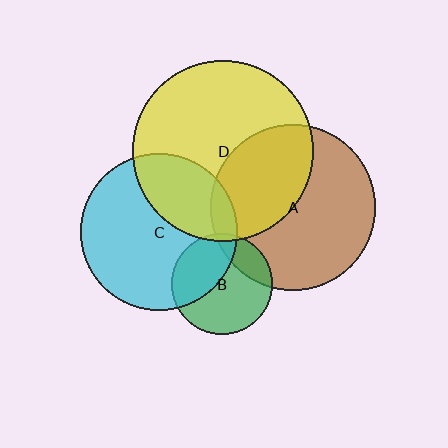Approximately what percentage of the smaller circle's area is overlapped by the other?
Approximately 40%.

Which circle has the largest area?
Circle D (yellow).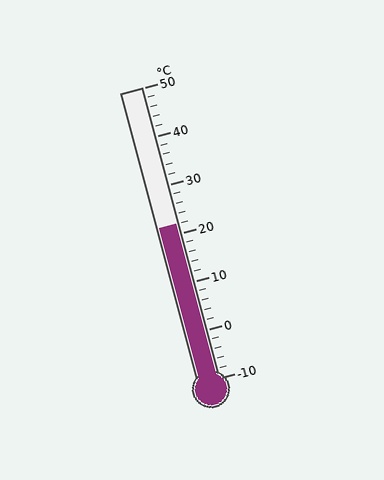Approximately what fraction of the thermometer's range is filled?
The thermometer is filled to approximately 55% of its range.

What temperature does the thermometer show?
The thermometer shows approximately 22°C.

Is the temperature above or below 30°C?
The temperature is below 30°C.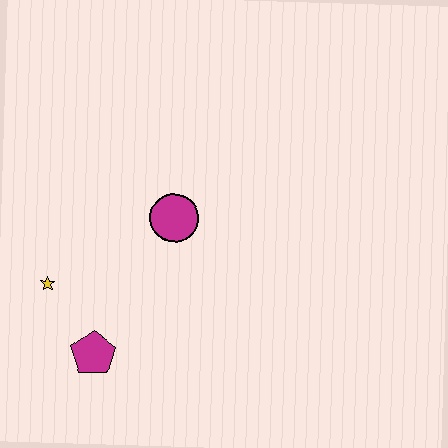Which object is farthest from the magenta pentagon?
The magenta circle is farthest from the magenta pentagon.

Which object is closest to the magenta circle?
The yellow star is closest to the magenta circle.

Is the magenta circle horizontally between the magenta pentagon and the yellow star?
No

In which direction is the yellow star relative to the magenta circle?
The yellow star is to the left of the magenta circle.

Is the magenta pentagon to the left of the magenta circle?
Yes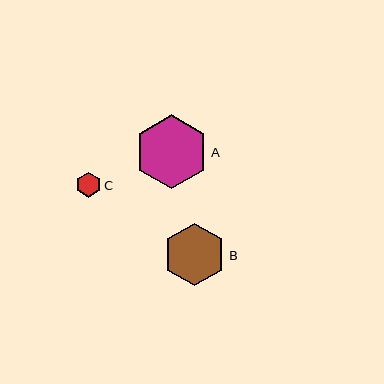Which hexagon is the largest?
Hexagon A is the largest with a size of approximately 74 pixels.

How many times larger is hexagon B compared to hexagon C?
Hexagon B is approximately 2.5 times the size of hexagon C.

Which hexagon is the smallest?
Hexagon C is the smallest with a size of approximately 25 pixels.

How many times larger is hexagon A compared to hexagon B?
Hexagon A is approximately 1.2 times the size of hexagon B.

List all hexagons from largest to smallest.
From largest to smallest: A, B, C.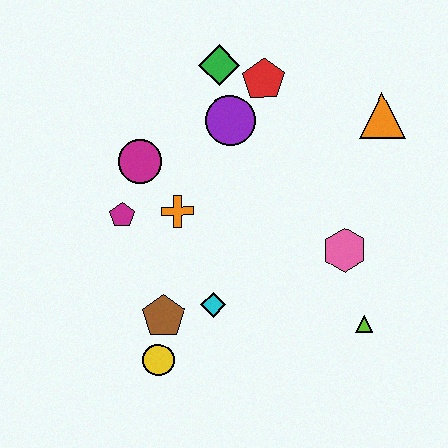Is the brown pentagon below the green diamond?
Yes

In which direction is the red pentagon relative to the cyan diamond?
The red pentagon is above the cyan diamond.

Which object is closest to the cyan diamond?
The brown pentagon is closest to the cyan diamond.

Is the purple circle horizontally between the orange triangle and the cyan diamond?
Yes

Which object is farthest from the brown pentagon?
The orange triangle is farthest from the brown pentagon.